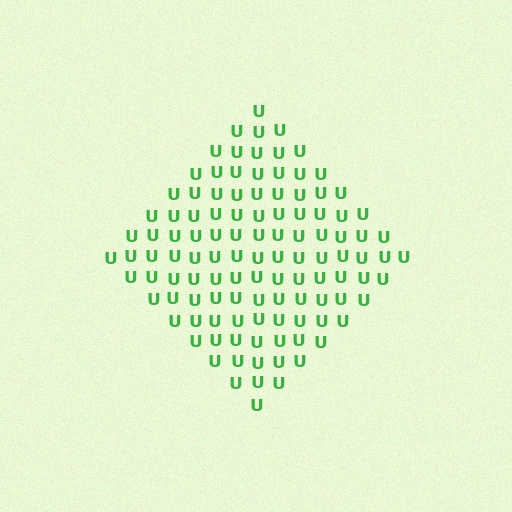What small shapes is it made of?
It is made of small letter U's.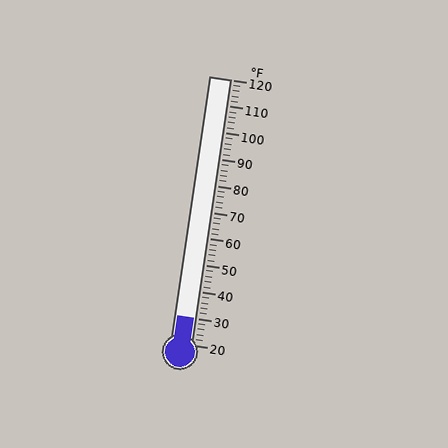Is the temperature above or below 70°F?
The temperature is below 70°F.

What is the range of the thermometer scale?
The thermometer scale ranges from 20°F to 120°F.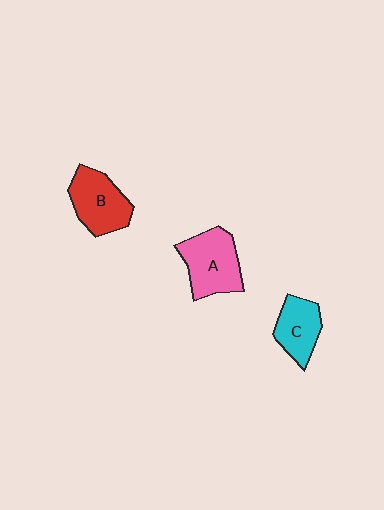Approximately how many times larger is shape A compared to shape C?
Approximately 1.4 times.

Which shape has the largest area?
Shape A (pink).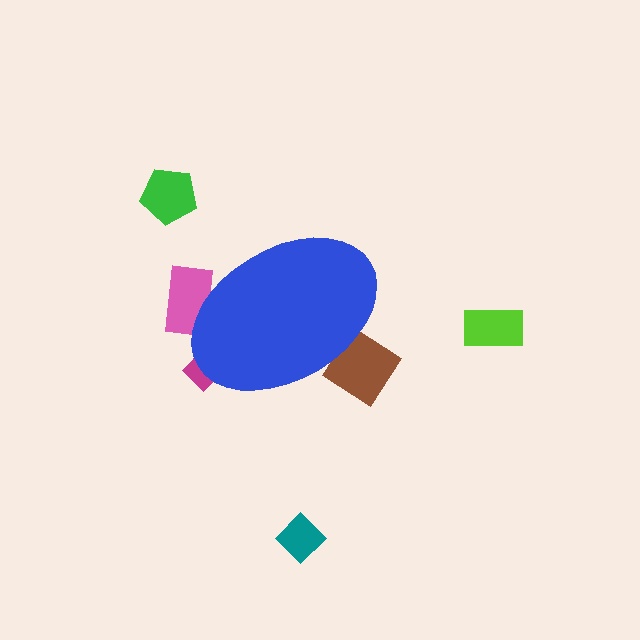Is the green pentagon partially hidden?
No, the green pentagon is fully visible.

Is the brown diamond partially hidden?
Yes, the brown diamond is partially hidden behind the blue ellipse.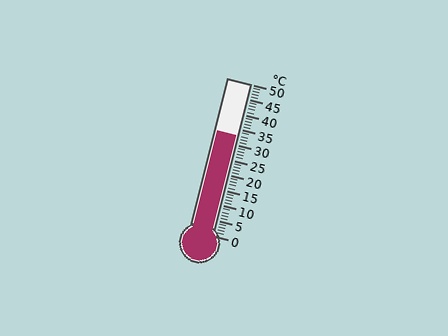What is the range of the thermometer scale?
The thermometer scale ranges from 0°C to 50°C.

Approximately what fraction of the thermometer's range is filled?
The thermometer is filled to approximately 65% of its range.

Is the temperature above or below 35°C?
The temperature is below 35°C.